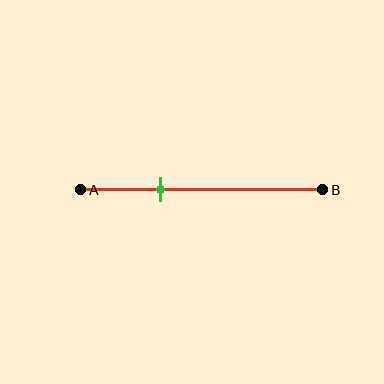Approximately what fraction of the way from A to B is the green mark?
The green mark is approximately 35% of the way from A to B.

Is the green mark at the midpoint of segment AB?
No, the mark is at about 35% from A, not at the 50% midpoint.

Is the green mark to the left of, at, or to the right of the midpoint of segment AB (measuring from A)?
The green mark is to the left of the midpoint of segment AB.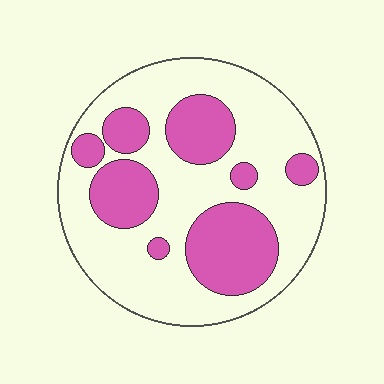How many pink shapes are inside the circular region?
8.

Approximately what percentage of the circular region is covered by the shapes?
Approximately 35%.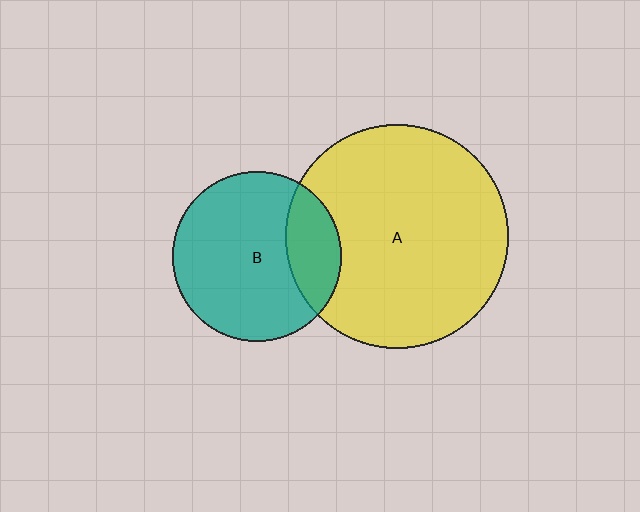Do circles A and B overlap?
Yes.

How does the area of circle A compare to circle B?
Approximately 1.7 times.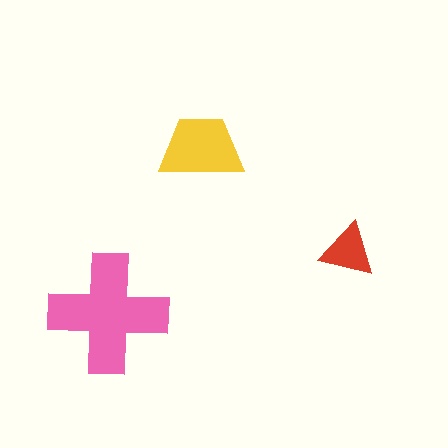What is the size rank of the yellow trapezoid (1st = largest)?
2nd.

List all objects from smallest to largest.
The red triangle, the yellow trapezoid, the pink cross.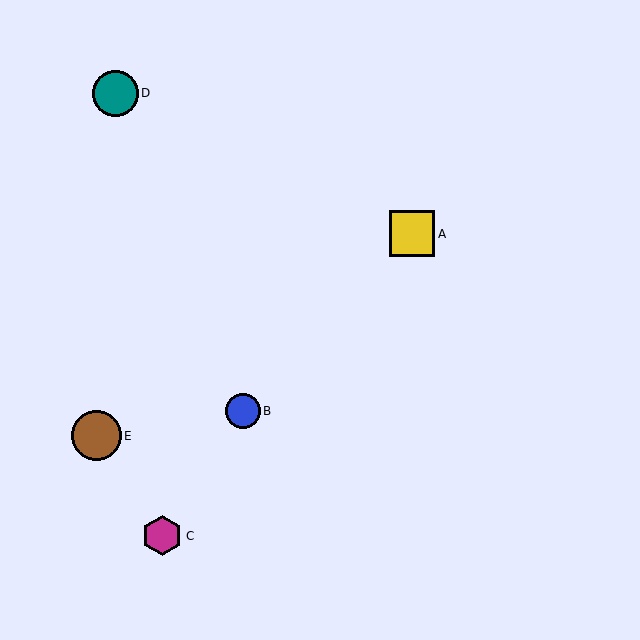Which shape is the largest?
The brown circle (labeled E) is the largest.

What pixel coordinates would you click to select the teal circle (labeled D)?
Click at (116, 93) to select the teal circle D.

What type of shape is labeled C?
Shape C is a magenta hexagon.